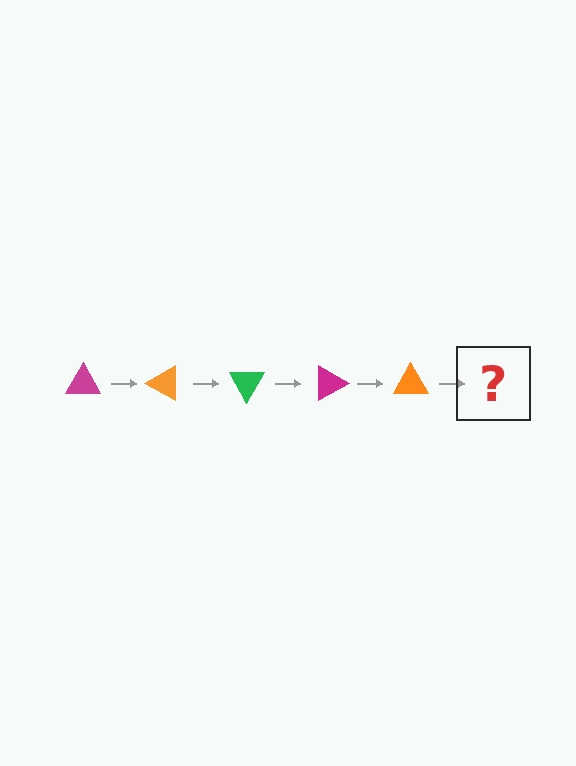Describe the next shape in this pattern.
It should be a green triangle, rotated 150 degrees from the start.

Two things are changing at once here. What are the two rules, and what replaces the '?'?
The two rules are that it rotates 30 degrees each step and the color cycles through magenta, orange, and green. The '?' should be a green triangle, rotated 150 degrees from the start.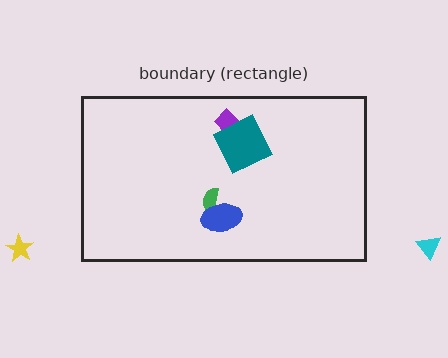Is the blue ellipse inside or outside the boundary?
Inside.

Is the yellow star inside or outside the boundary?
Outside.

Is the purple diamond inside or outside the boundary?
Inside.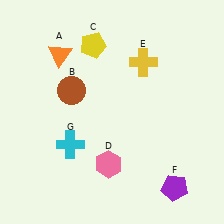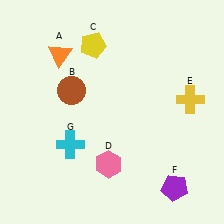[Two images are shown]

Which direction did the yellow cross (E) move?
The yellow cross (E) moved right.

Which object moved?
The yellow cross (E) moved right.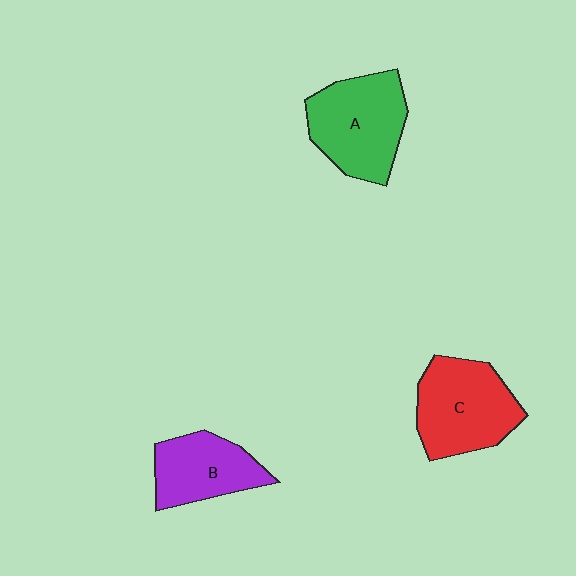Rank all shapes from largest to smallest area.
From largest to smallest: A (green), C (red), B (purple).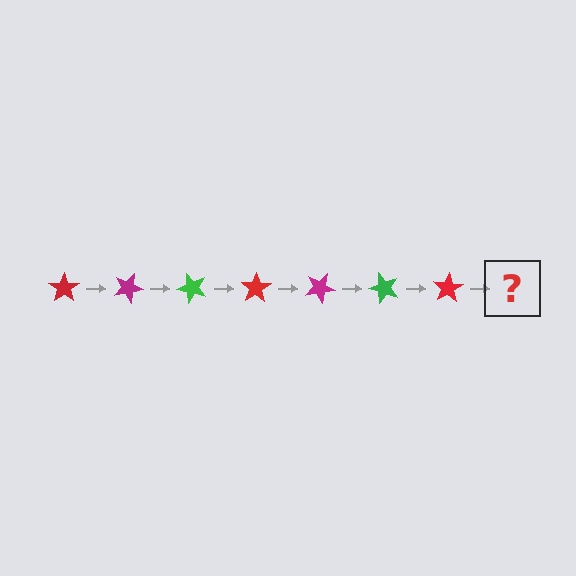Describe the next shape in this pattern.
It should be a magenta star, rotated 175 degrees from the start.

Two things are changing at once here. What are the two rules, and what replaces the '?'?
The two rules are that it rotates 25 degrees each step and the color cycles through red, magenta, and green. The '?' should be a magenta star, rotated 175 degrees from the start.